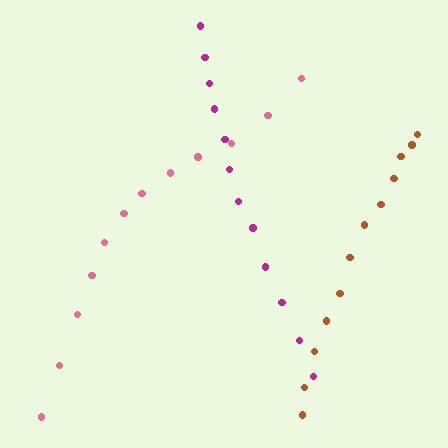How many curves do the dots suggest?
There are 3 distinct paths.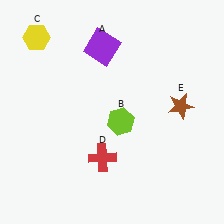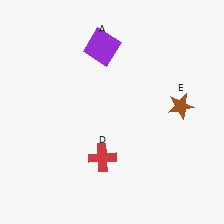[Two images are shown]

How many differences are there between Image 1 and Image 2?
There are 2 differences between the two images.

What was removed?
The lime hexagon (B), the yellow hexagon (C) were removed in Image 2.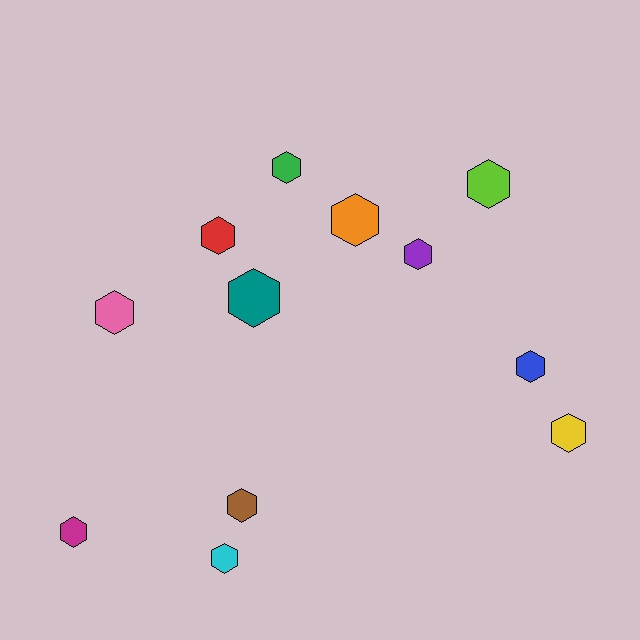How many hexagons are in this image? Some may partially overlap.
There are 12 hexagons.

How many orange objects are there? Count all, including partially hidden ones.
There is 1 orange object.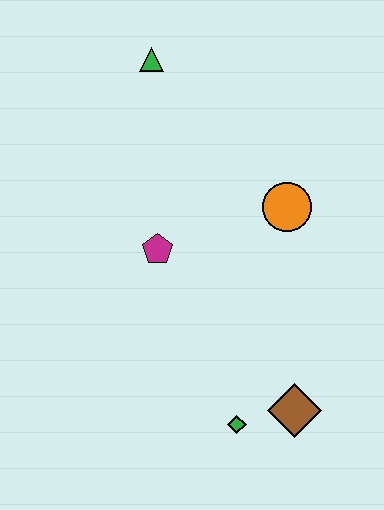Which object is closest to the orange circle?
The magenta pentagon is closest to the orange circle.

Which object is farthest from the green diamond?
The green triangle is farthest from the green diamond.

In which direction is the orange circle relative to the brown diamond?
The orange circle is above the brown diamond.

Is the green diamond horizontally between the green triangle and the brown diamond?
Yes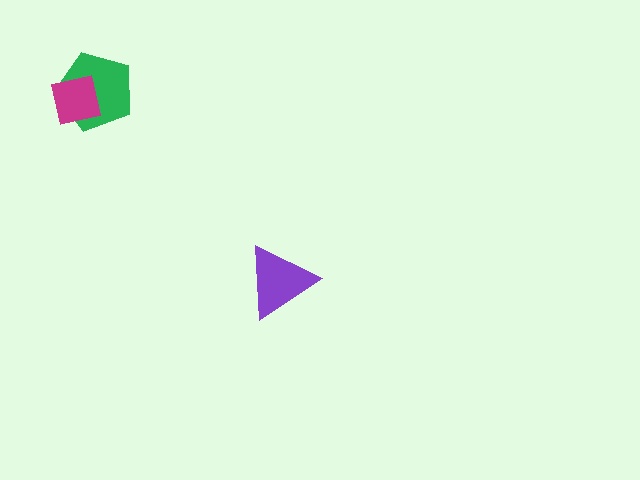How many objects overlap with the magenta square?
1 object overlaps with the magenta square.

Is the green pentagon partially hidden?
Yes, it is partially covered by another shape.